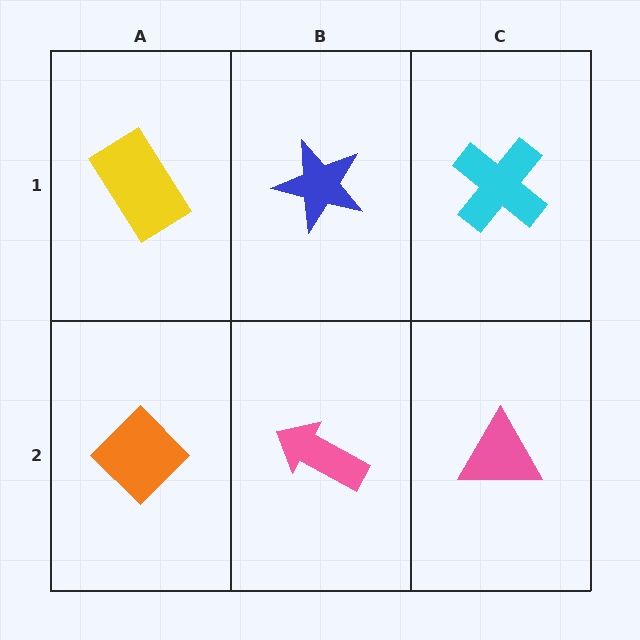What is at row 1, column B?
A blue star.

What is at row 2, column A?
An orange diamond.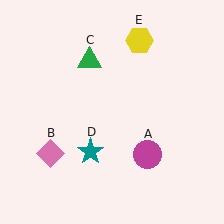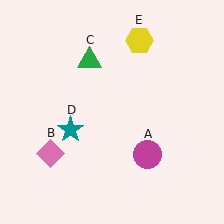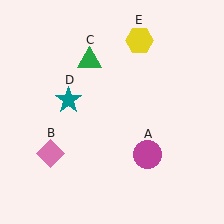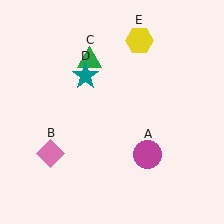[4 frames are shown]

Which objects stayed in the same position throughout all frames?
Magenta circle (object A) and pink diamond (object B) and green triangle (object C) and yellow hexagon (object E) remained stationary.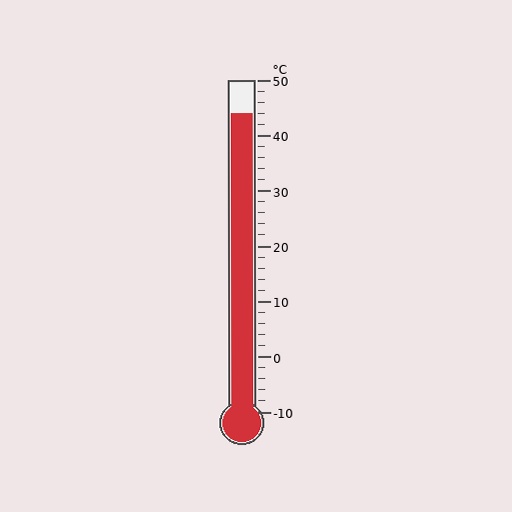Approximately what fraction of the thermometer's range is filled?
The thermometer is filled to approximately 90% of its range.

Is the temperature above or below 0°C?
The temperature is above 0°C.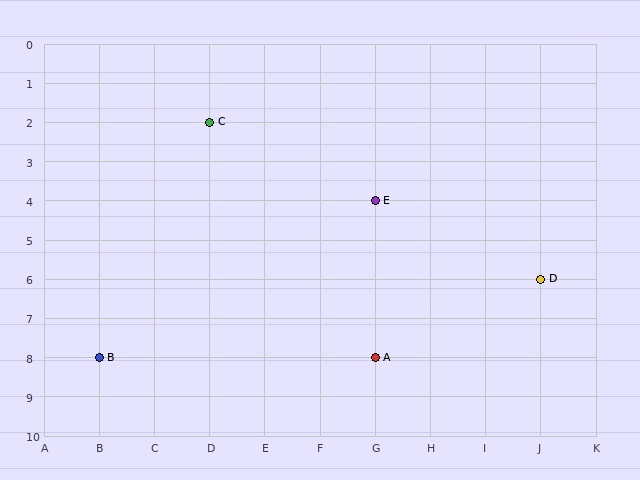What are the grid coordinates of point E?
Point E is at grid coordinates (G, 4).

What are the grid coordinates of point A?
Point A is at grid coordinates (G, 8).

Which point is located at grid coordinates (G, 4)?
Point E is at (G, 4).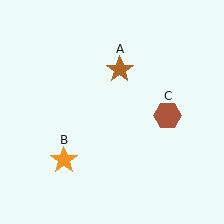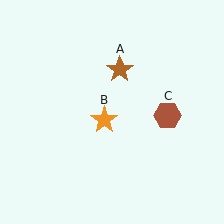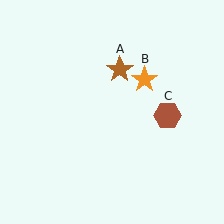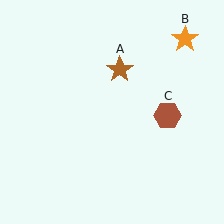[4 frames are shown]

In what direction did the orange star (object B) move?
The orange star (object B) moved up and to the right.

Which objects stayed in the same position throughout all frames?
Brown star (object A) and brown hexagon (object C) remained stationary.